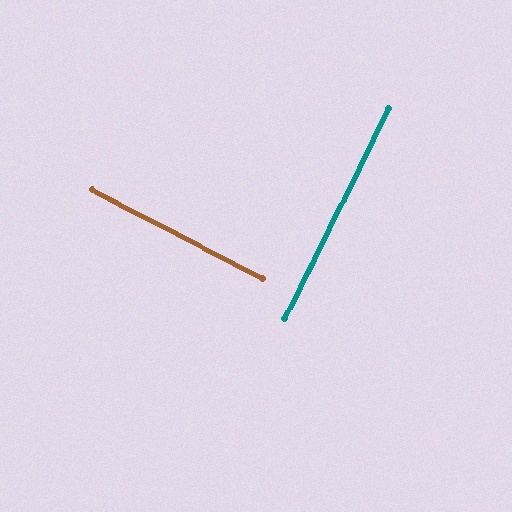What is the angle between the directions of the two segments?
Approximately 89 degrees.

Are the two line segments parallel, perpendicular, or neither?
Perpendicular — they meet at approximately 89°.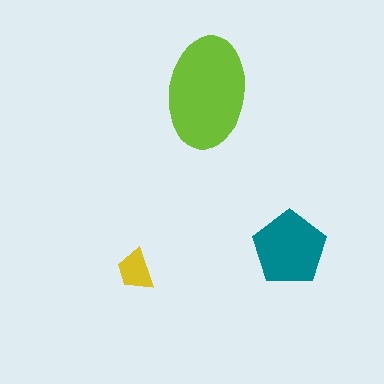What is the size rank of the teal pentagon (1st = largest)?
2nd.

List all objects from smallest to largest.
The yellow trapezoid, the teal pentagon, the lime ellipse.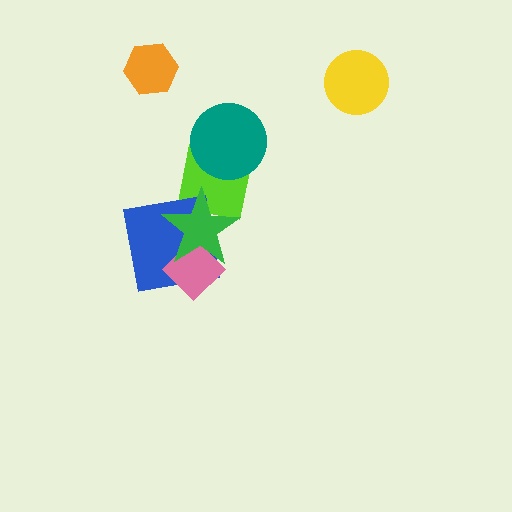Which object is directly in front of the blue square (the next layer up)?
The pink diamond is directly in front of the blue square.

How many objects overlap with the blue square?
2 objects overlap with the blue square.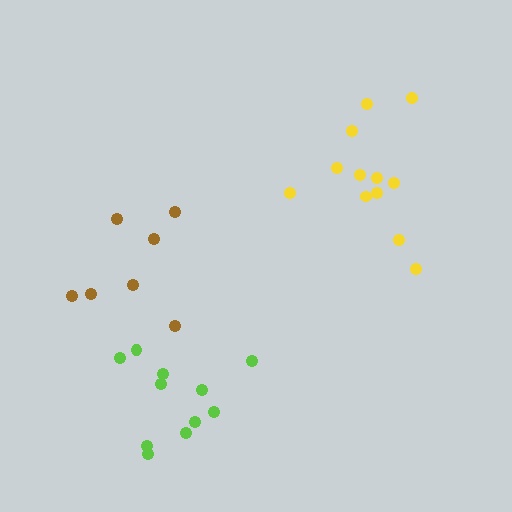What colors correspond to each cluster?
The clusters are colored: brown, lime, yellow.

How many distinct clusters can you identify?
There are 3 distinct clusters.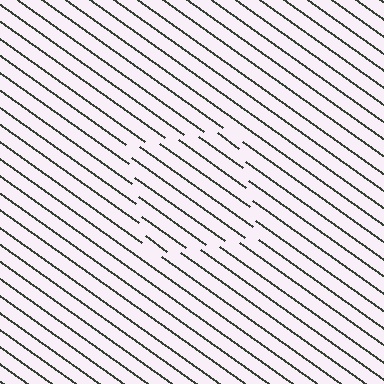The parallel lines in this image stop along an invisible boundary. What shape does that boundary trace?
An illusory square. The interior of the shape contains the same grating, shifted by half a period — the contour is defined by the phase discontinuity where line-ends from the inner and outer gratings abut.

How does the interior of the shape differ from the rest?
The interior of the shape contains the same grating, shifted by half a period — the contour is defined by the phase discontinuity where line-ends from the inner and outer gratings abut.